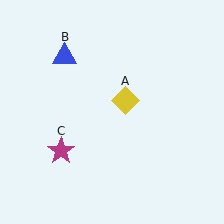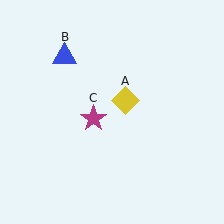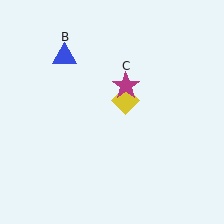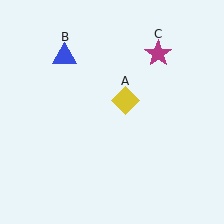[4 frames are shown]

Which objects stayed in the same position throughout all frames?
Yellow diamond (object A) and blue triangle (object B) remained stationary.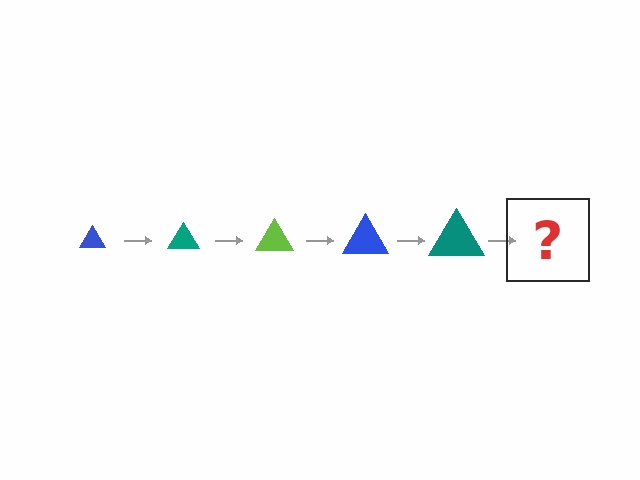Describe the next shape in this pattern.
It should be a lime triangle, larger than the previous one.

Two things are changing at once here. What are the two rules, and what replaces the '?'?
The two rules are that the triangle grows larger each step and the color cycles through blue, teal, and lime. The '?' should be a lime triangle, larger than the previous one.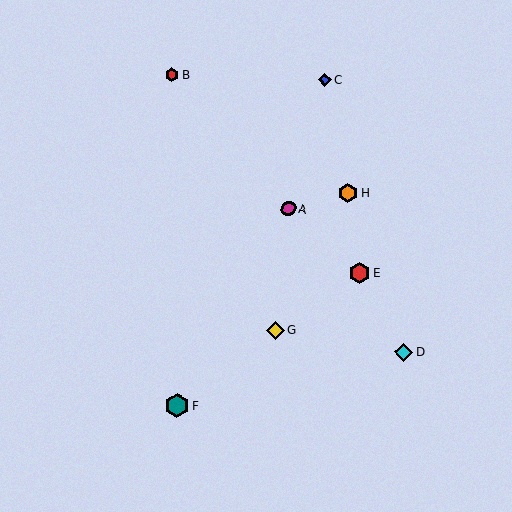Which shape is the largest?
The teal hexagon (labeled F) is the largest.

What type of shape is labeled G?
Shape G is a yellow diamond.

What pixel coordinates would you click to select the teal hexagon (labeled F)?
Click at (177, 406) to select the teal hexagon F.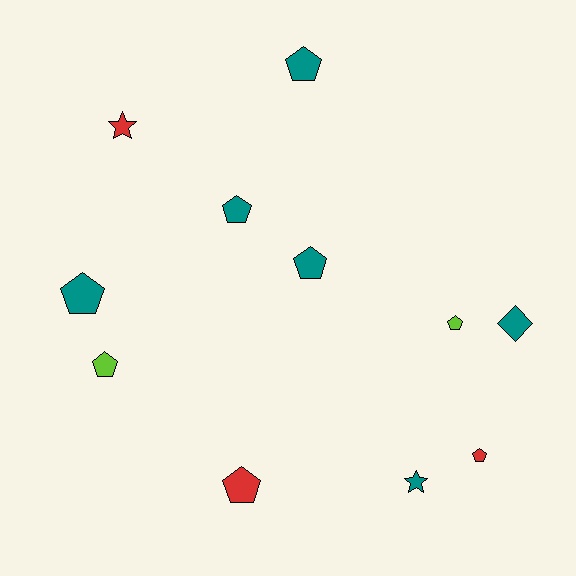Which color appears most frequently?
Teal, with 6 objects.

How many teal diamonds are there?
There is 1 teal diamond.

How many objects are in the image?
There are 11 objects.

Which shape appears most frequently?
Pentagon, with 8 objects.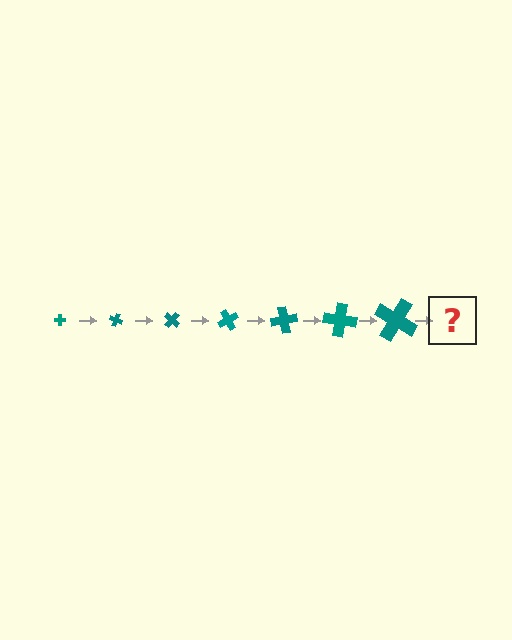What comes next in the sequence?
The next element should be a cross, larger than the previous one and rotated 140 degrees from the start.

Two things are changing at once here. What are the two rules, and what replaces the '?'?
The two rules are that the cross grows larger each step and it rotates 20 degrees each step. The '?' should be a cross, larger than the previous one and rotated 140 degrees from the start.